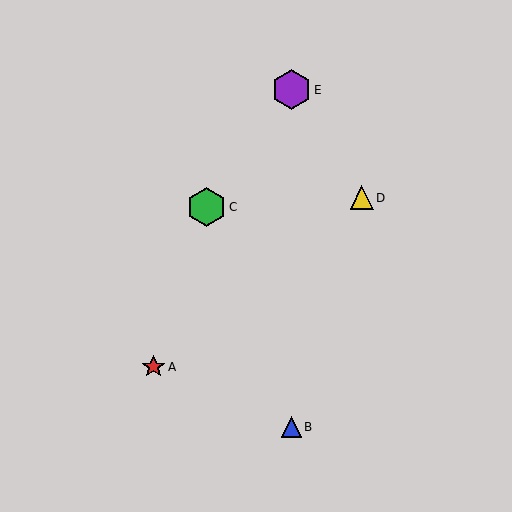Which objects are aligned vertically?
Objects B, E are aligned vertically.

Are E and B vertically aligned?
Yes, both are at x≈291.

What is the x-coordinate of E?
Object E is at x≈291.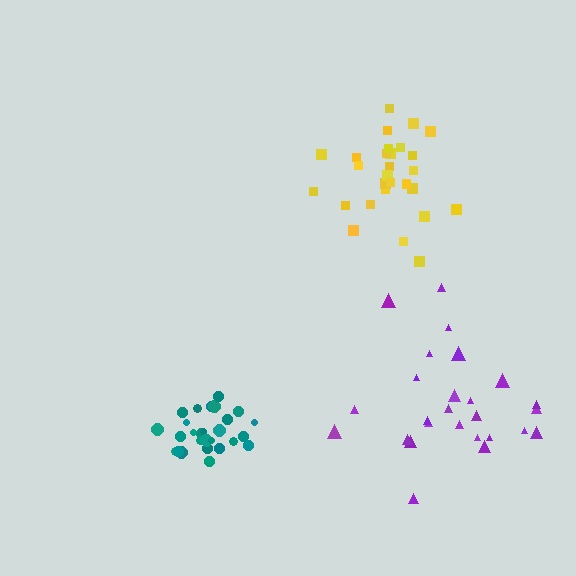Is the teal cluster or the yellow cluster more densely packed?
Teal.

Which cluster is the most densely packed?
Teal.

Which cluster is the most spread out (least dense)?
Purple.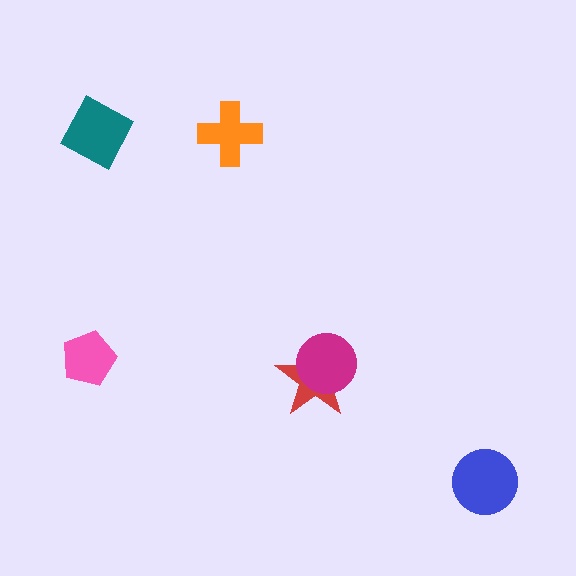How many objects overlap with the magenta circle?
1 object overlaps with the magenta circle.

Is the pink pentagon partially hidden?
No, no other shape covers it.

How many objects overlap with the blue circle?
0 objects overlap with the blue circle.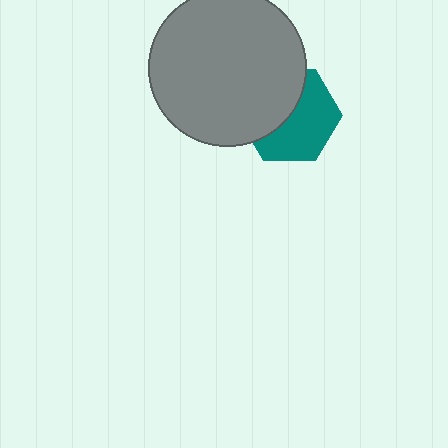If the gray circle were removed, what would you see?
You would see the complete teal hexagon.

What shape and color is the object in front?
The object in front is a gray circle.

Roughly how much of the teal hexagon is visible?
About half of it is visible (roughly 55%).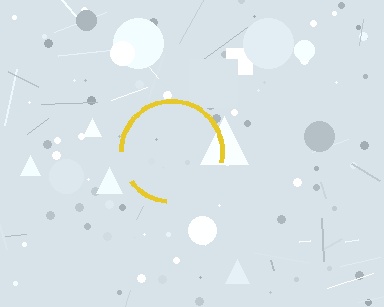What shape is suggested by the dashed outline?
The dashed outline suggests a circle.